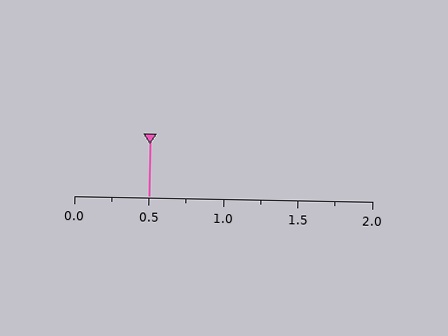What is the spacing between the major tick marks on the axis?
The major ticks are spaced 0.5 apart.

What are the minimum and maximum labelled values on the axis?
The axis runs from 0.0 to 2.0.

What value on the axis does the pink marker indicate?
The marker indicates approximately 0.5.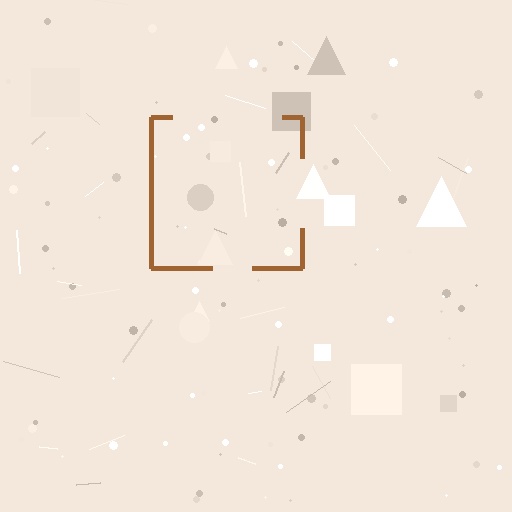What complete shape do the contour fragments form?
The contour fragments form a square.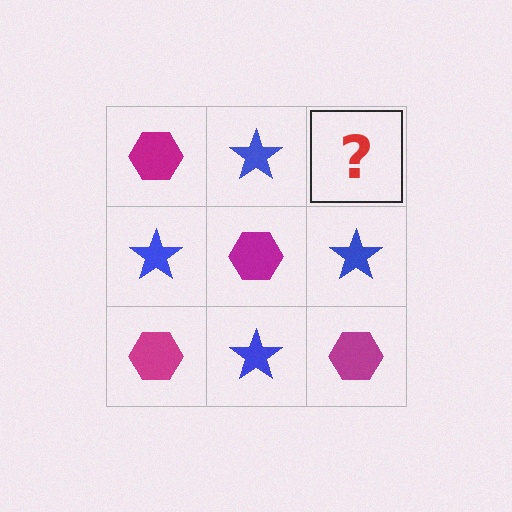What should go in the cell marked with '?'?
The missing cell should contain a magenta hexagon.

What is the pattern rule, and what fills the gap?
The rule is that it alternates magenta hexagon and blue star in a checkerboard pattern. The gap should be filled with a magenta hexagon.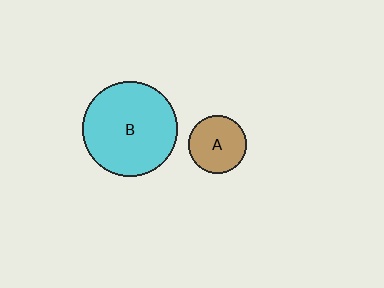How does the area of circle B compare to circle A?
Approximately 2.7 times.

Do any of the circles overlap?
No, none of the circles overlap.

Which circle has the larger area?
Circle B (cyan).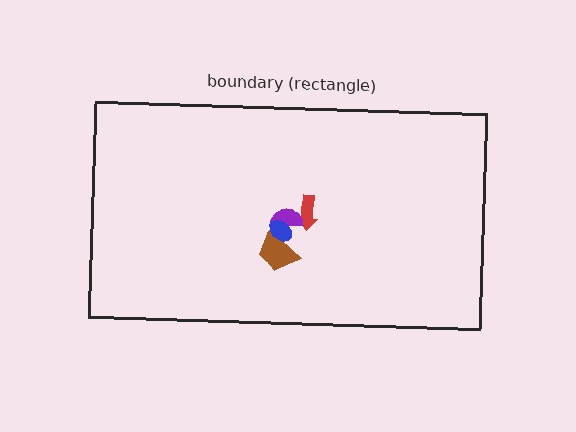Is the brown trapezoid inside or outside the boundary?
Inside.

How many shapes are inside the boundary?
4 inside, 0 outside.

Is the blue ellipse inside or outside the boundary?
Inside.